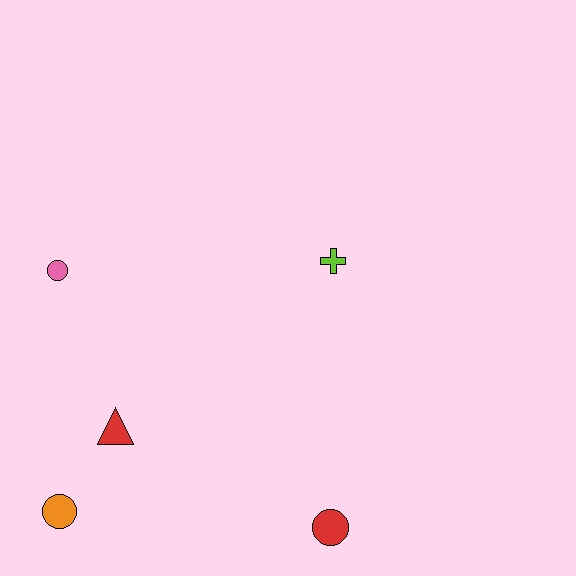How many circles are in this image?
There are 3 circles.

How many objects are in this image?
There are 5 objects.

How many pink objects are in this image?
There is 1 pink object.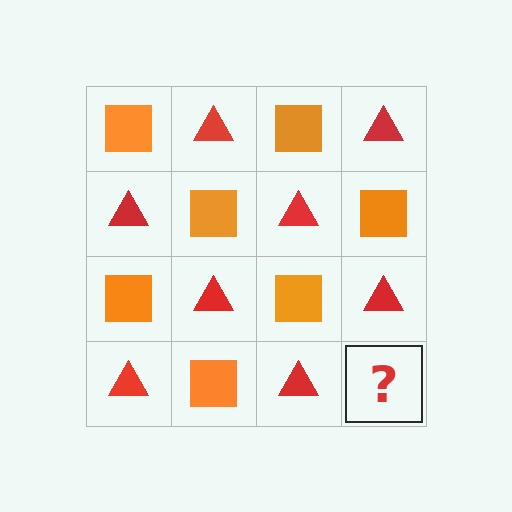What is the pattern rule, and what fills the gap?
The rule is that it alternates orange square and red triangle in a checkerboard pattern. The gap should be filled with an orange square.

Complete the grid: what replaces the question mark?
The question mark should be replaced with an orange square.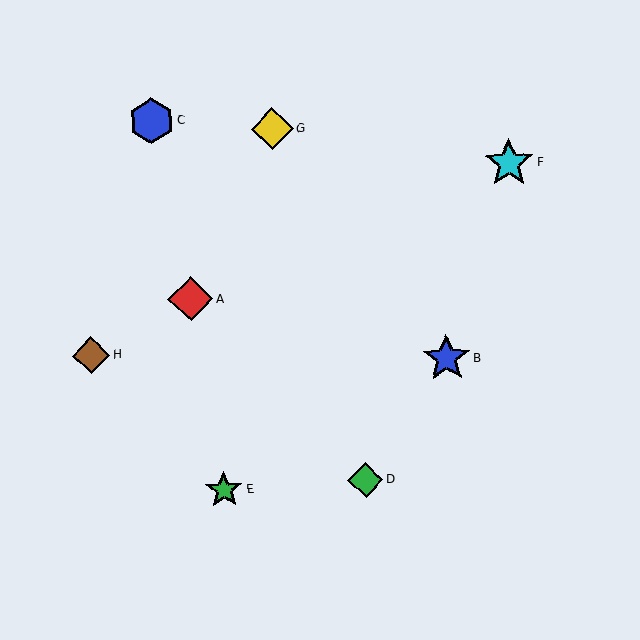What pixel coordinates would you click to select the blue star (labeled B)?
Click at (446, 358) to select the blue star B.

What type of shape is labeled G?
Shape G is a yellow diamond.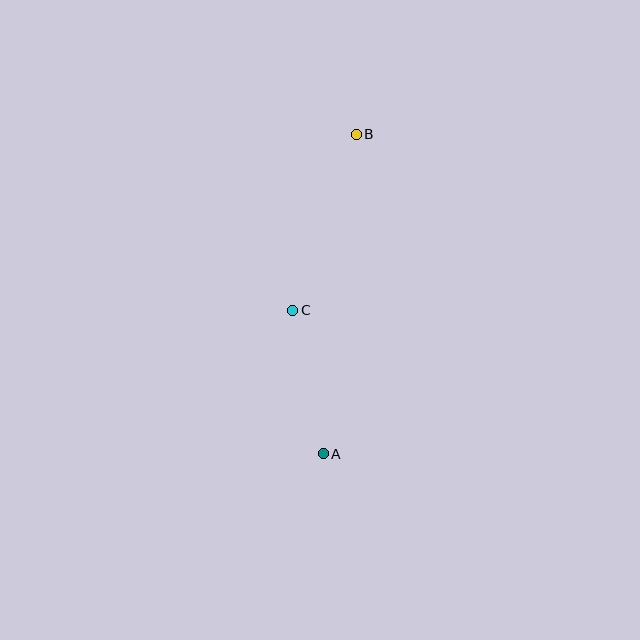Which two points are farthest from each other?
Points A and B are farthest from each other.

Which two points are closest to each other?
Points A and C are closest to each other.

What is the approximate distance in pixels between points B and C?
The distance between B and C is approximately 187 pixels.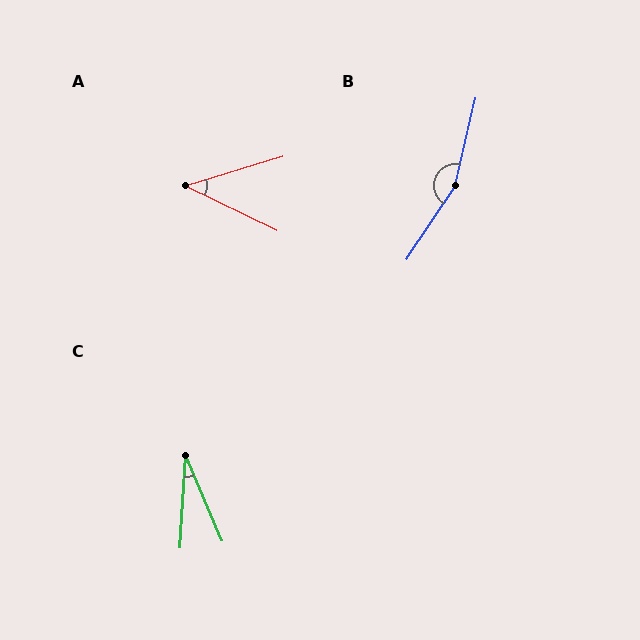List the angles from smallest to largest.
C (26°), A (43°), B (159°).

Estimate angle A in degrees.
Approximately 43 degrees.